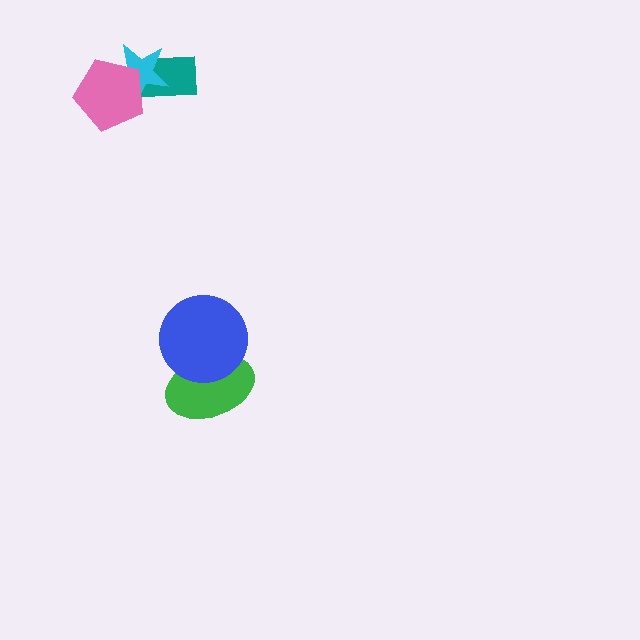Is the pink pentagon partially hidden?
No, no other shape covers it.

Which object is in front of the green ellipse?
The blue circle is in front of the green ellipse.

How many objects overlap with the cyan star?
2 objects overlap with the cyan star.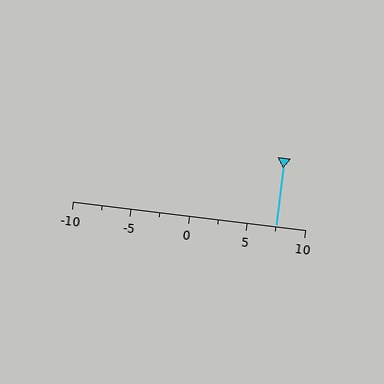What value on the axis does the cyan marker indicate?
The marker indicates approximately 7.5.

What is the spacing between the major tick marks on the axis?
The major ticks are spaced 5 apart.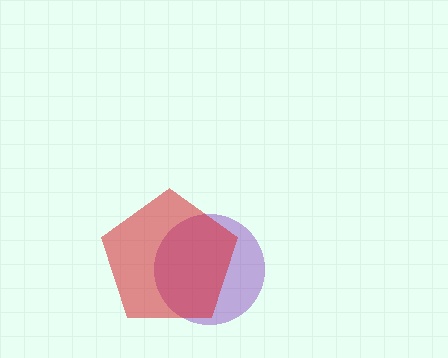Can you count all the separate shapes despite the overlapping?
Yes, there are 2 separate shapes.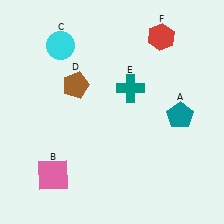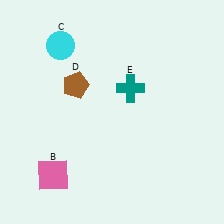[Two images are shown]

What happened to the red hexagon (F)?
The red hexagon (F) was removed in Image 2. It was in the top-right area of Image 1.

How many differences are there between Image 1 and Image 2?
There are 2 differences between the two images.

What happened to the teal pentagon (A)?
The teal pentagon (A) was removed in Image 2. It was in the bottom-right area of Image 1.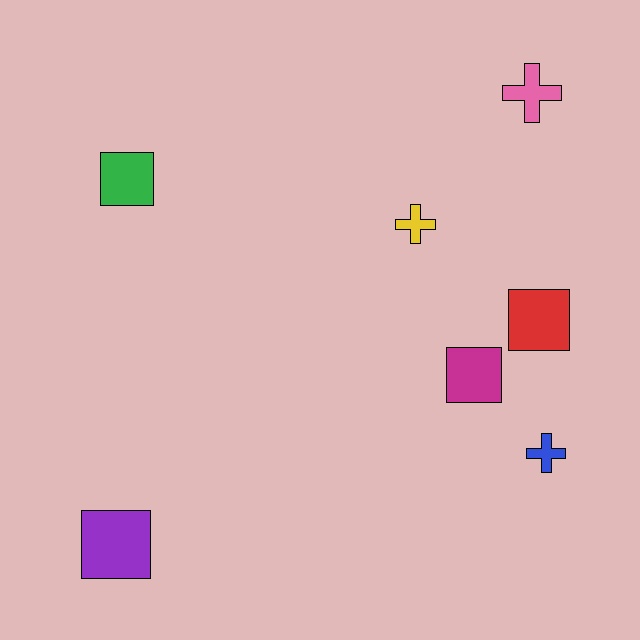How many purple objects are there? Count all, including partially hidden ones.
There is 1 purple object.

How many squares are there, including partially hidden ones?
There are 4 squares.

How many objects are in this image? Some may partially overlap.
There are 7 objects.